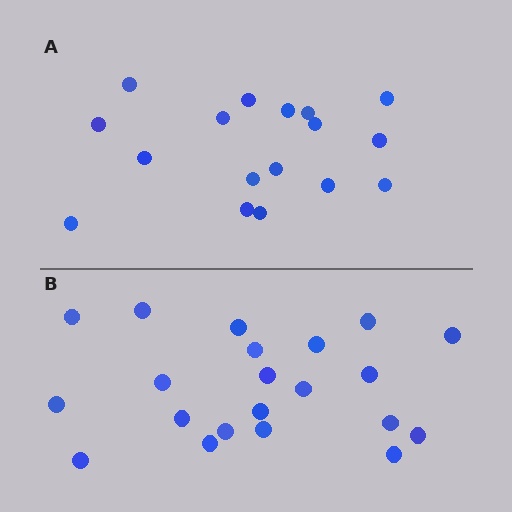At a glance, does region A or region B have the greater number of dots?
Region B (the bottom region) has more dots.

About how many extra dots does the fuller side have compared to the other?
Region B has about 4 more dots than region A.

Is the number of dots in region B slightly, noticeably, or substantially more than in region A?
Region B has only slightly more — the two regions are fairly close. The ratio is roughly 1.2 to 1.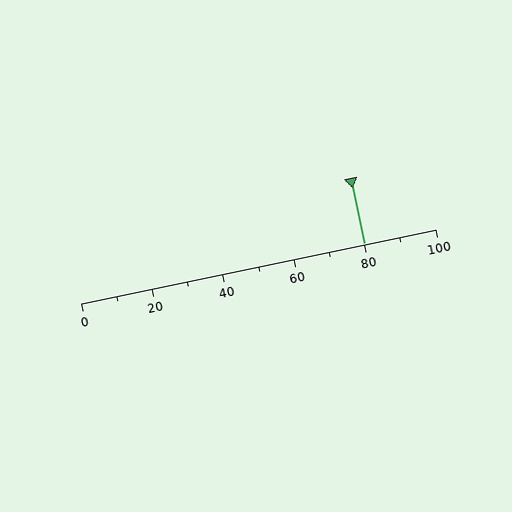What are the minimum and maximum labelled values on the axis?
The axis runs from 0 to 100.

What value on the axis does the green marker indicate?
The marker indicates approximately 80.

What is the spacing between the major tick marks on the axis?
The major ticks are spaced 20 apart.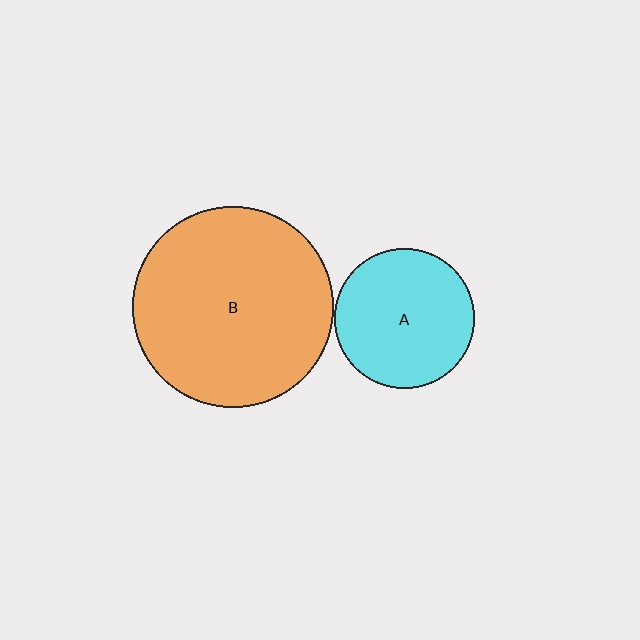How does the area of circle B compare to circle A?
Approximately 2.1 times.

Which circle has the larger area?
Circle B (orange).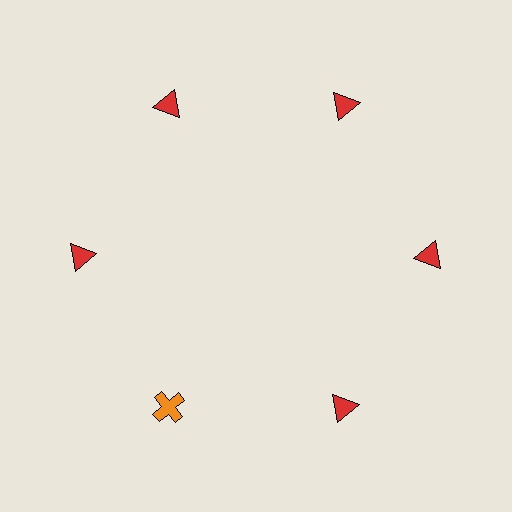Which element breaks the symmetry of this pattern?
The orange cross at roughly the 7 o'clock position breaks the symmetry. All other shapes are red triangles.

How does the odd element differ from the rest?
It differs in both color (orange instead of red) and shape (cross instead of triangle).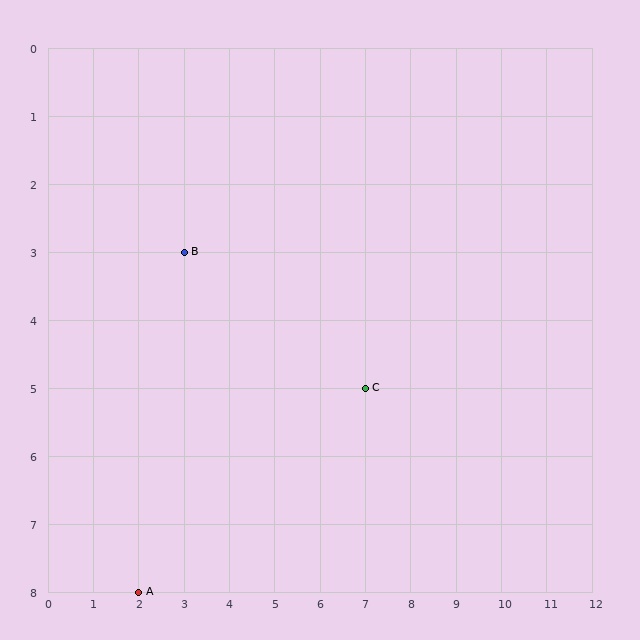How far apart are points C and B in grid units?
Points C and B are 4 columns and 2 rows apart (about 4.5 grid units diagonally).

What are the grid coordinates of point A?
Point A is at grid coordinates (2, 8).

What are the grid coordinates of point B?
Point B is at grid coordinates (3, 3).